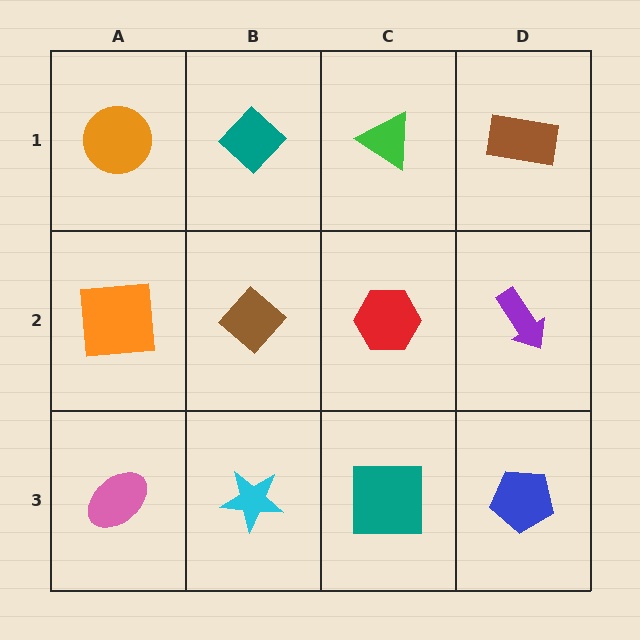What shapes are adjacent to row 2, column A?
An orange circle (row 1, column A), a pink ellipse (row 3, column A), a brown diamond (row 2, column B).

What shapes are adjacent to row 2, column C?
A green triangle (row 1, column C), a teal square (row 3, column C), a brown diamond (row 2, column B), a purple arrow (row 2, column D).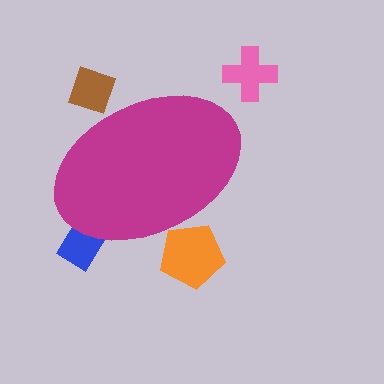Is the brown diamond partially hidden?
Yes, the brown diamond is partially hidden behind the magenta ellipse.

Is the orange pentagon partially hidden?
Yes, the orange pentagon is partially hidden behind the magenta ellipse.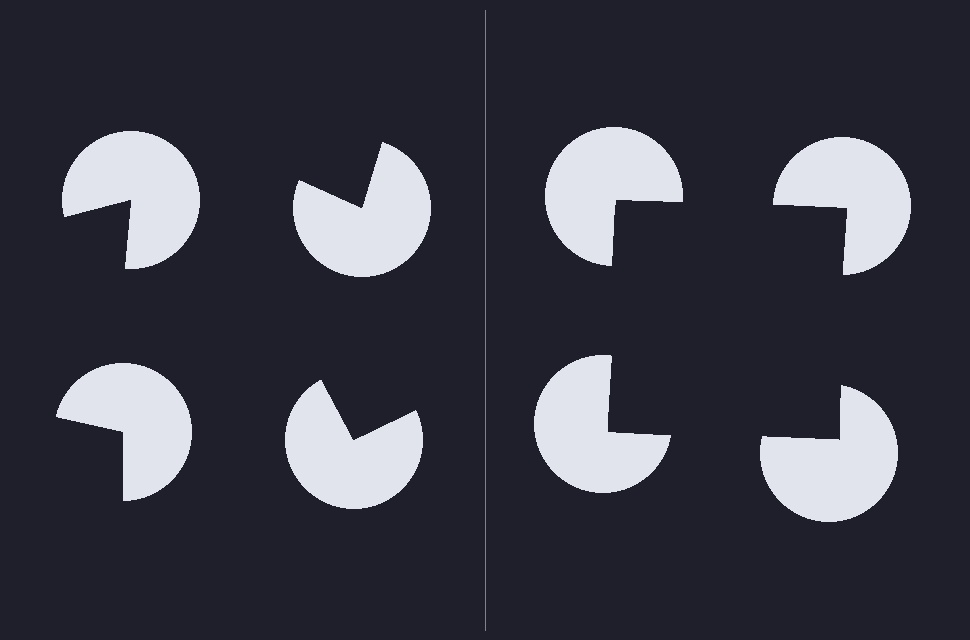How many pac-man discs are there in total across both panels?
8 — 4 on each side.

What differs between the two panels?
The pac-man discs are positioned identically on both sides; only the wedge orientations differ. On the right they align to a square; on the left they are misaligned.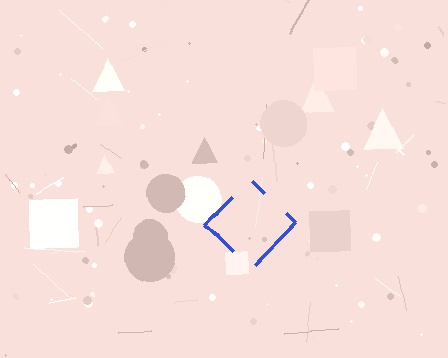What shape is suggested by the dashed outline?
The dashed outline suggests a diamond.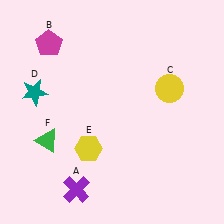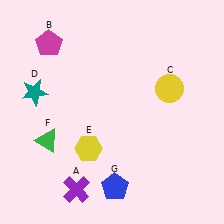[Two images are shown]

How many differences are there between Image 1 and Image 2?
There is 1 difference between the two images.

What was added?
A blue pentagon (G) was added in Image 2.